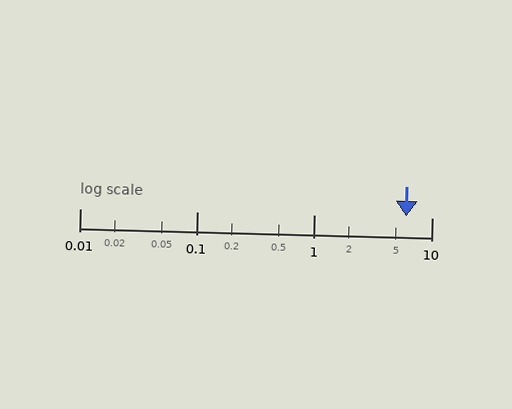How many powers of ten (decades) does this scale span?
The scale spans 3 decades, from 0.01 to 10.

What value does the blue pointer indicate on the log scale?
The pointer indicates approximately 6.1.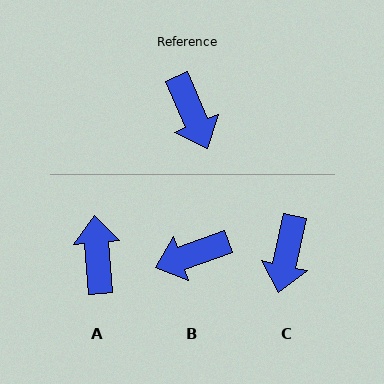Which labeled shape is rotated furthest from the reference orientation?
A, about 162 degrees away.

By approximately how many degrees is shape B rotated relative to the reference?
Approximately 93 degrees clockwise.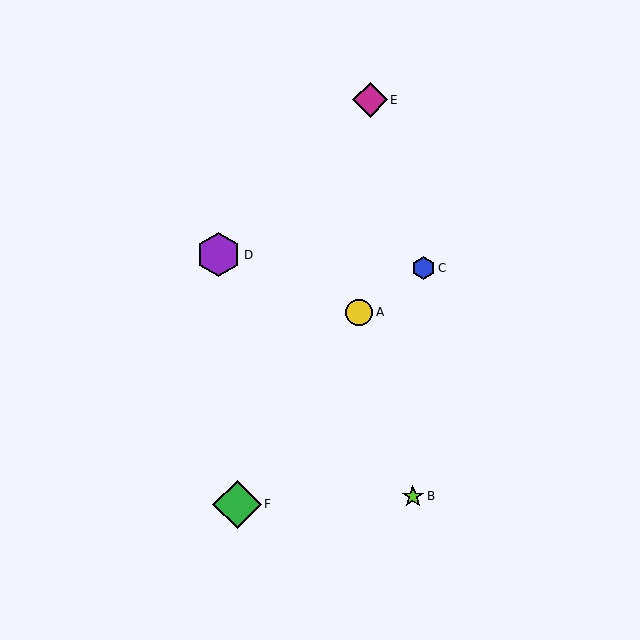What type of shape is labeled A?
Shape A is a yellow circle.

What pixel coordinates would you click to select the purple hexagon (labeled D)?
Click at (219, 255) to select the purple hexagon D.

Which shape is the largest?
The green diamond (labeled F) is the largest.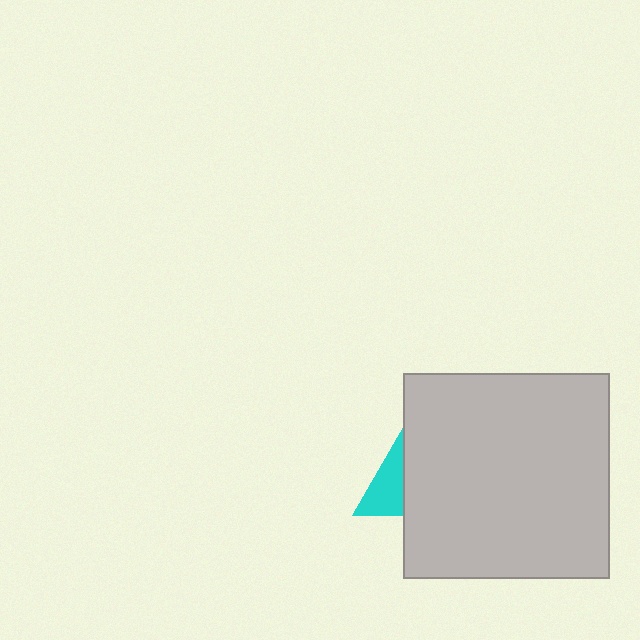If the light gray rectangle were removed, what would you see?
You would see the complete cyan triangle.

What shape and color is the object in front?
The object in front is a light gray rectangle.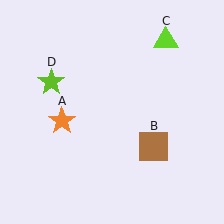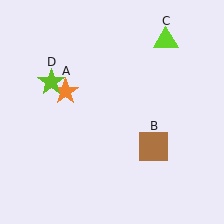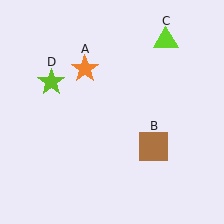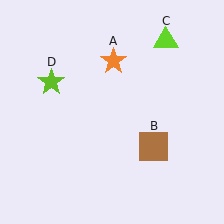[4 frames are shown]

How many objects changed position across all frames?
1 object changed position: orange star (object A).